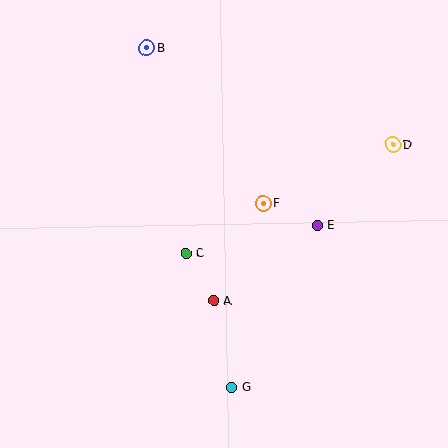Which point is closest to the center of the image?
Point F at (263, 204) is closest to the center.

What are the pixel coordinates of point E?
Point E is at (317, 225).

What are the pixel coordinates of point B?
Point B is at (146, 48).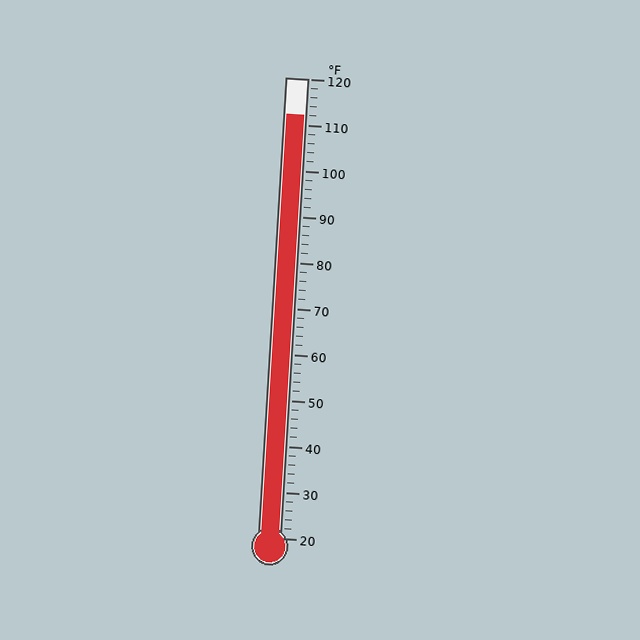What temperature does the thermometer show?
The thermometer shows approximately 112°F.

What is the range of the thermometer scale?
The thermometer scale ranges from 20°F to 120°F.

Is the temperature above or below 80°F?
The temperature is above 80°F.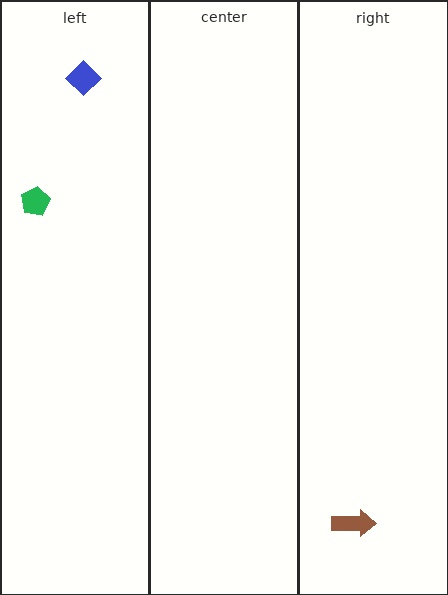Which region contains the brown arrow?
The right region.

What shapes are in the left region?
The green pentagon, the blue diamond.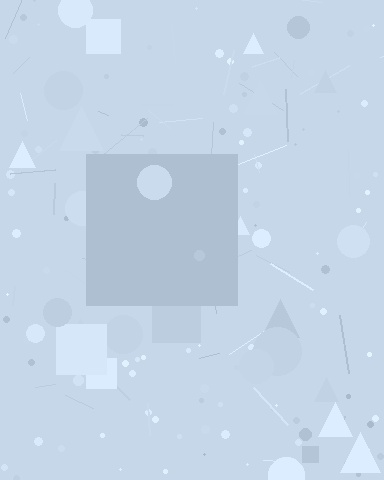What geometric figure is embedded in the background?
A square is embedded in the background.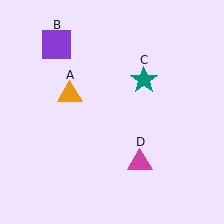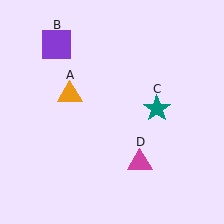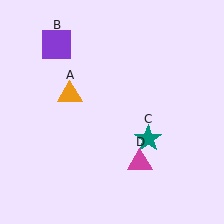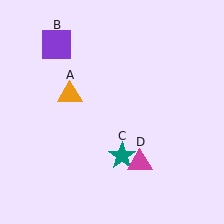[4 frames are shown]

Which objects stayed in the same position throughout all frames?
Orange triangle (object A) and purple square (object B) and magenta triangle (object D) remained stationary.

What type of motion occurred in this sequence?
The teal star (object C) rotated clockwise around the center of the scene.